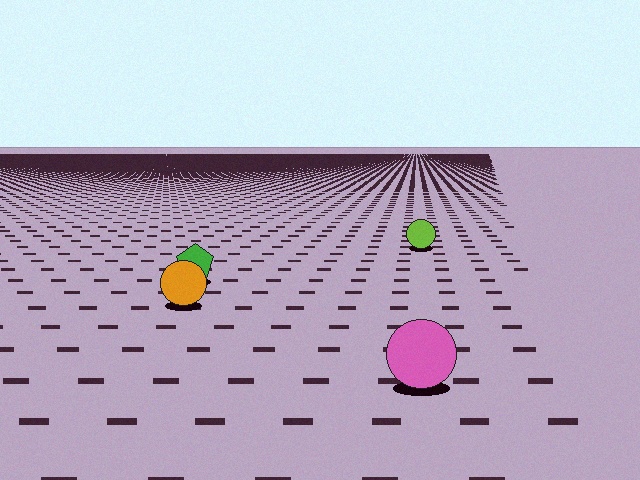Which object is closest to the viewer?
The pink circle is closest. The texture marks near it are larger and more spread out.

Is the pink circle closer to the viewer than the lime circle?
Yes. The pink circle is closer — you can tell from the texture gradient: the ground texture is coarser near it.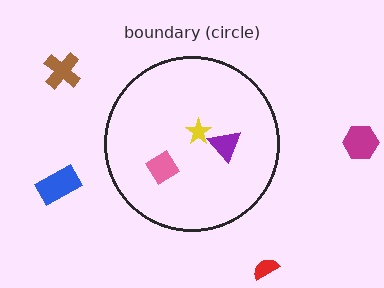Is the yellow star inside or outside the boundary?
Inside.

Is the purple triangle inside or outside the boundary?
Inside.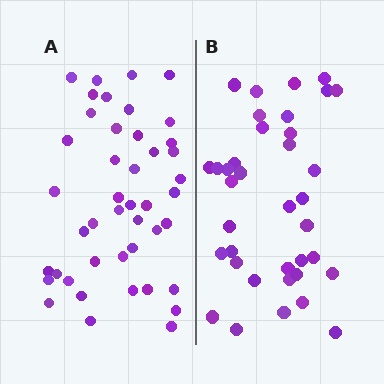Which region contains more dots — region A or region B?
Region A (the left region) has more dots.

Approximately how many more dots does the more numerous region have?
Region A has roughly 8 or so more dots than region B.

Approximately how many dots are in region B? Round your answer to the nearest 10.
About 40 dots. (The exact count is 37, which rounds to 40.)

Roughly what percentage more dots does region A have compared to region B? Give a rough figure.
About 20% more.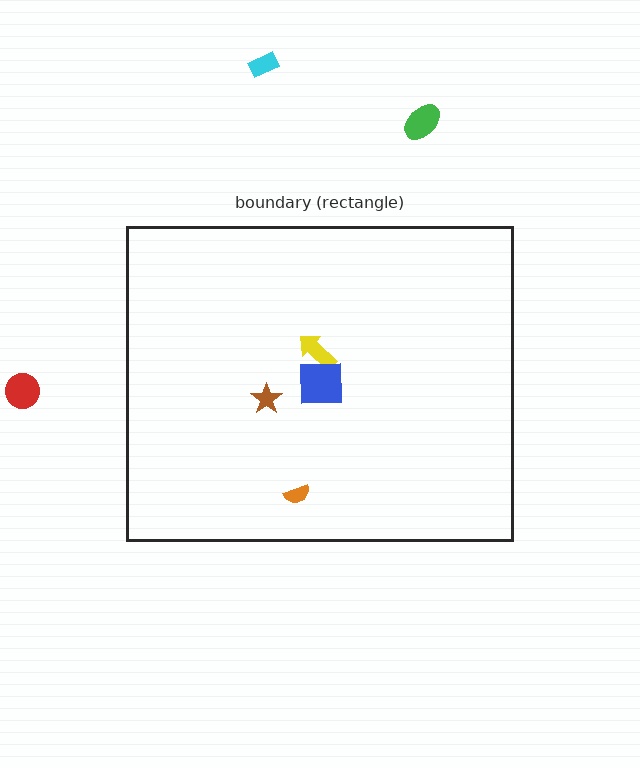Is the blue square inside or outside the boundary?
Inside.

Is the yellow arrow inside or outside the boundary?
Inside.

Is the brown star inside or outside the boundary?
Inside.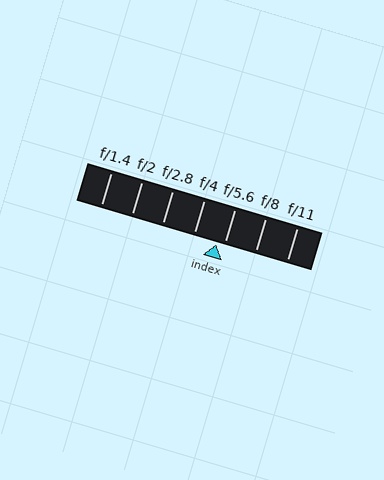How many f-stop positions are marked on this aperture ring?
There are 7 f-stop positions marked.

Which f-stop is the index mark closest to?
The index mark is closest to f/5.6.